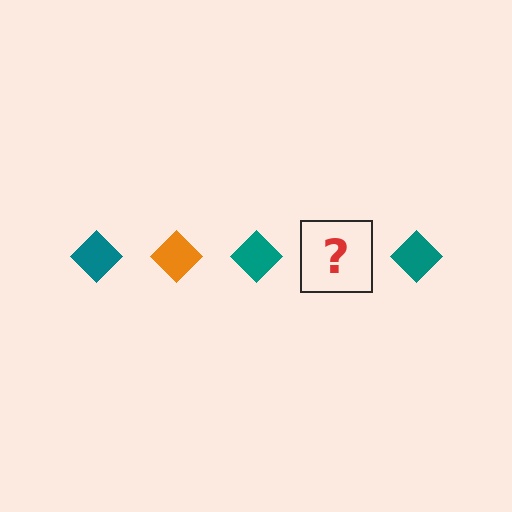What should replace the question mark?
The question mark should be replaced with an orange diamond.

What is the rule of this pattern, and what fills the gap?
The rule is that the pattern cycles through teal, orange diamonds. The gap should be filled with an orange diamond.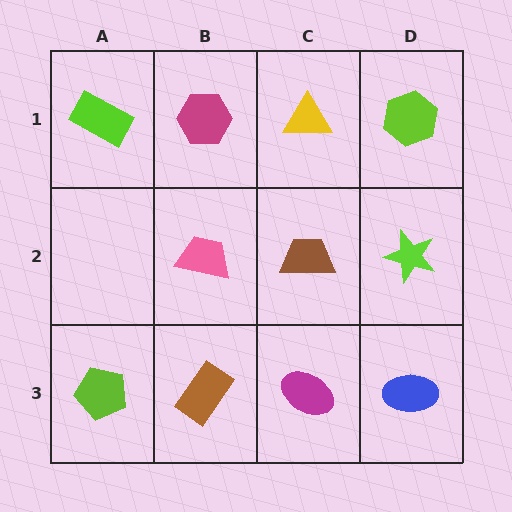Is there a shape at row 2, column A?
No, that cell is empty.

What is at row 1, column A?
A lime rectangle.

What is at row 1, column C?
A yellow triangle.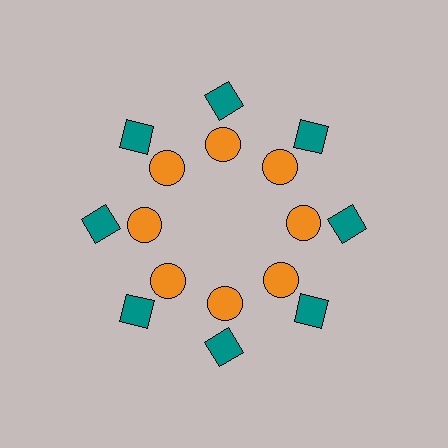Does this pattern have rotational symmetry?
Yes, this pattern has 8-fold rotational symmetry. It looks the same after rotating 45 degrees around the center.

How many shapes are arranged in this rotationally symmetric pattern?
There are 16 shapes, arranged in 8 groups of 2.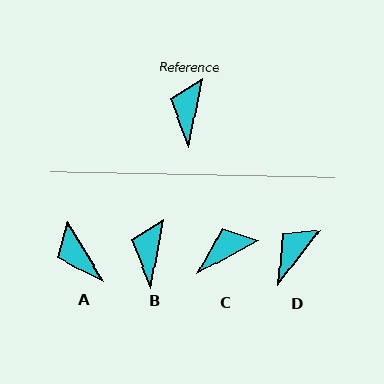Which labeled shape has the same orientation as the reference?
B.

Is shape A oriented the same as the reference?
No, it is off by about 42 degrees.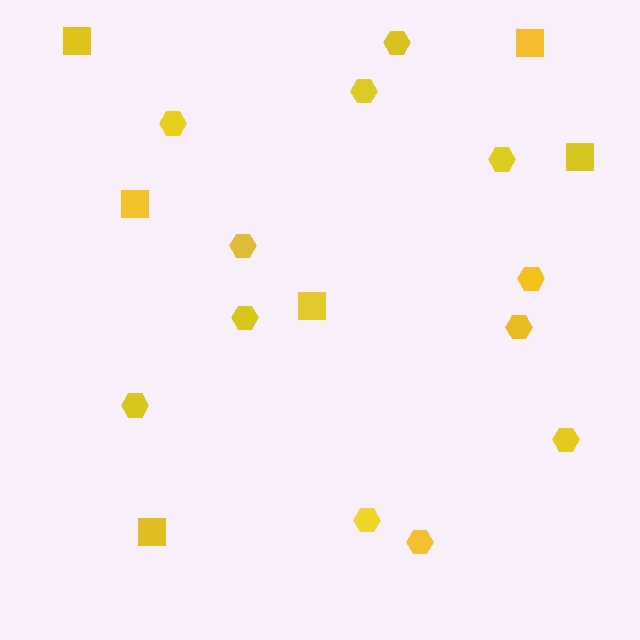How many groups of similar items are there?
There are 2 groups: one group of hexagons (12) and one group of squares (6).